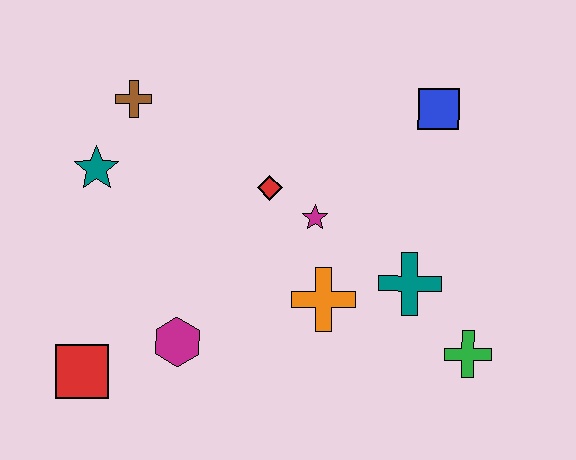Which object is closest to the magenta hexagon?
The red square is closest to the magenta hexagon.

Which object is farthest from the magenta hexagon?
The blue square is farthest from the magenta hexagon.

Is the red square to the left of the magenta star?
Yes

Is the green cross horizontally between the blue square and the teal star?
No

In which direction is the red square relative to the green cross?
The red square is to the left of the green cross.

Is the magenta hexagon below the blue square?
Yes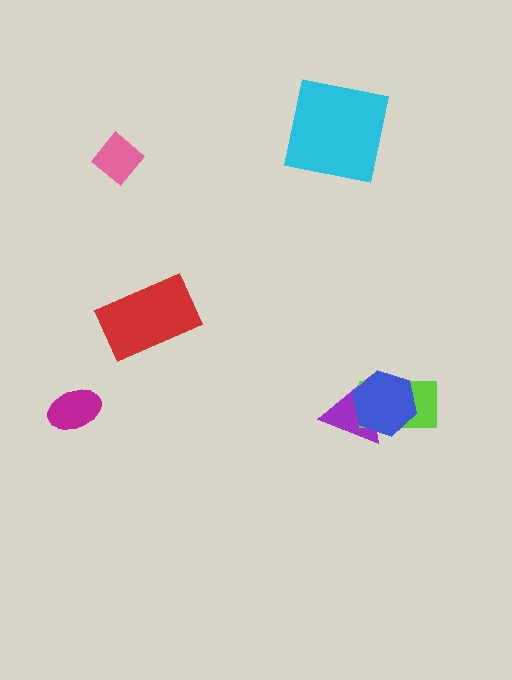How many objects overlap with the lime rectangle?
2 objects overlap with the lime rectangle.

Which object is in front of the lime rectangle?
The blue hexagon is in front of the lime rectangle.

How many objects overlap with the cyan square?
0 objects overlap with the cyan square.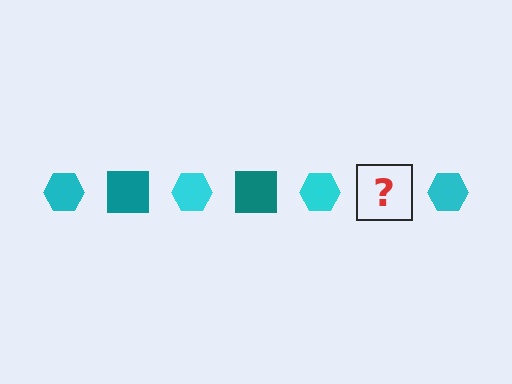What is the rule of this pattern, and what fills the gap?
The rule is that the pattern alternates between cyan hexagon and teal square. The gap should be filled with a teal square.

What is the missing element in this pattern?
The missing element is a teal square.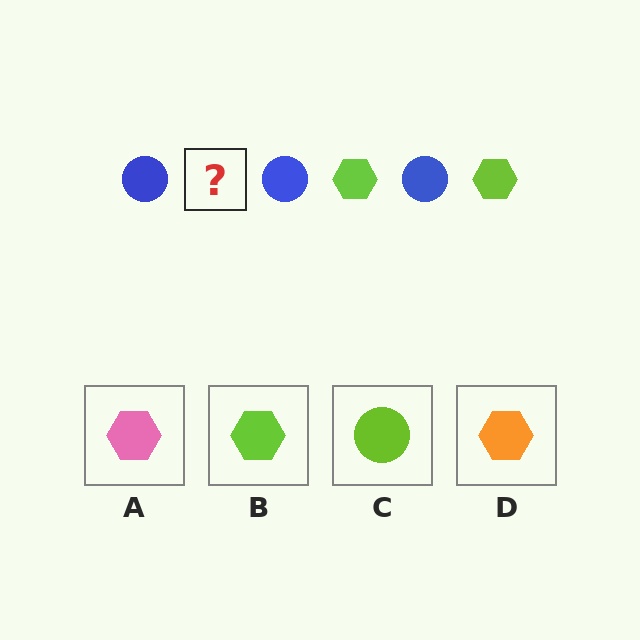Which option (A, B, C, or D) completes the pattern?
B.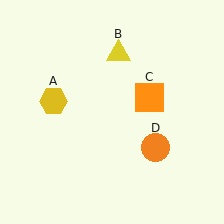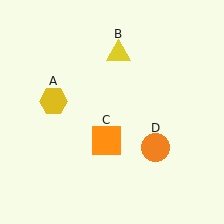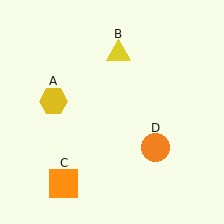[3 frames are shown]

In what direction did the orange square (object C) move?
The orange square (object C) moved down and to the left.